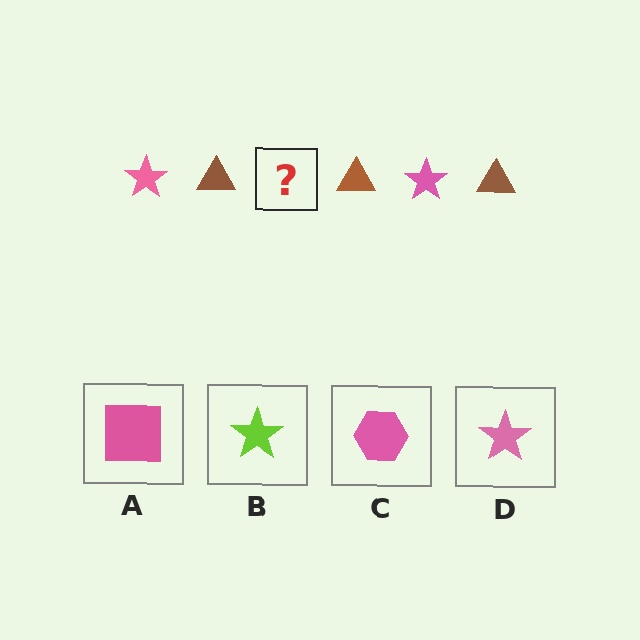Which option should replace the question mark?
Option D.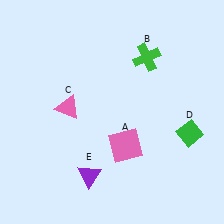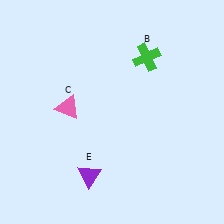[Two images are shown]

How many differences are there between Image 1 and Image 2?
There are 2 differences between the two images.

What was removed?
The pink square (A), the green diamond (D) were removed in Image 2.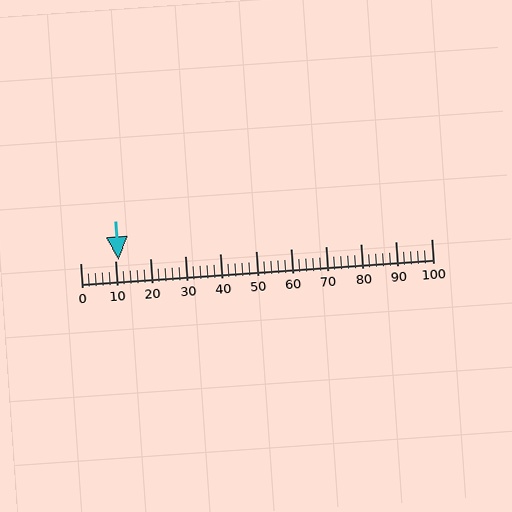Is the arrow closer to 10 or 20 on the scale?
The arrow is closer to 10.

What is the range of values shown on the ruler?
The ruler shows values from 0 to 100.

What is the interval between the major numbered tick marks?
The major tick marks are spaced 10 units apart.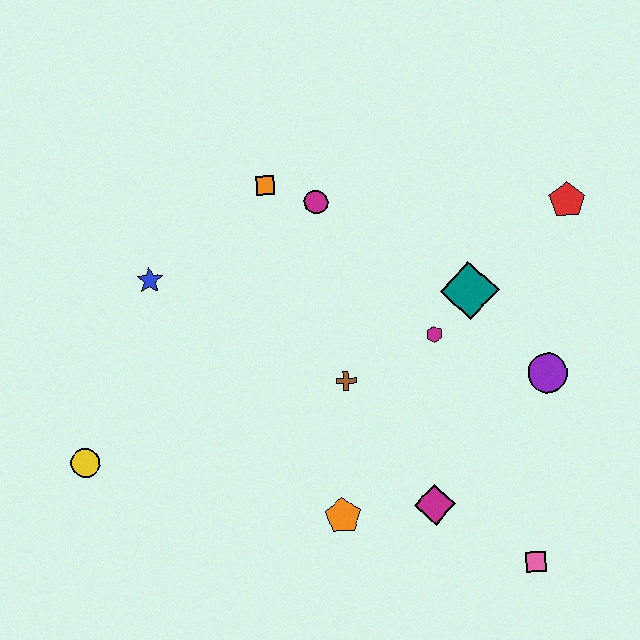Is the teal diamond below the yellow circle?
No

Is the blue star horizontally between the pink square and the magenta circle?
No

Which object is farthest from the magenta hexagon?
The yellow circle is farthest from the magenta hexagon.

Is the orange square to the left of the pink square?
Yes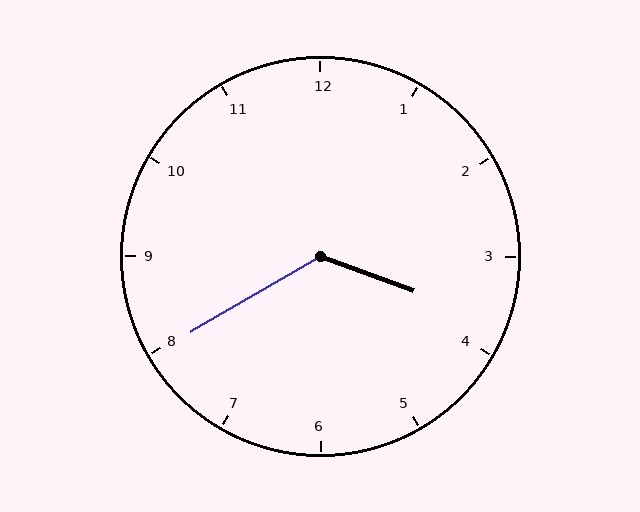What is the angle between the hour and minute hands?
Approximately 130 degrees.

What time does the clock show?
3:40.